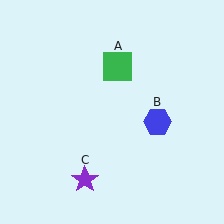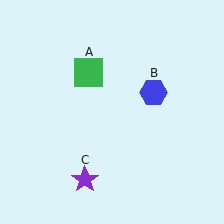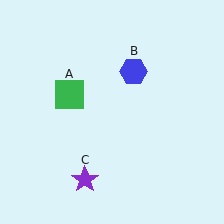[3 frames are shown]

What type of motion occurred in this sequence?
The green square (object A), blue hexagon (object B) rotated counterclockwise around the center of the scene.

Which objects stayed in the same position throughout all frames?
Purple star (object C) remained stationary.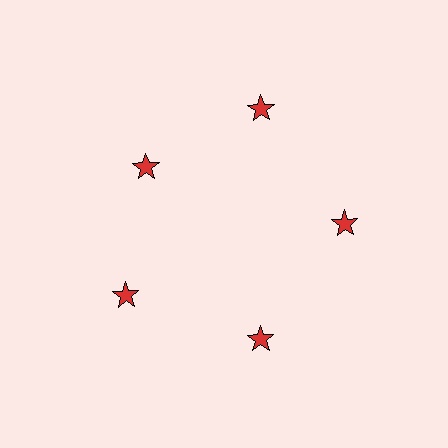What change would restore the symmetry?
The symmetry would be restored by moving it outward, back onto the ring so that all 5 stars sit at equal angles and equal distance from the center.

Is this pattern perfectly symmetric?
No. The 5 red stars are arranged in a ring, but one element near the 10 o'clock position is pulled inward toward the center, breaking the 5-fold rotational symmetry.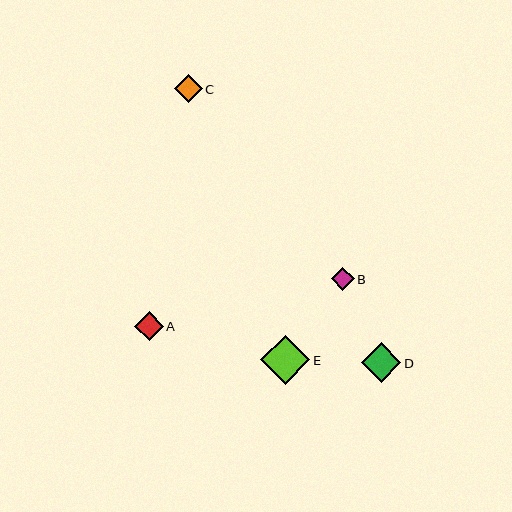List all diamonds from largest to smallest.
From largest to smallest: E, D, A, C, B.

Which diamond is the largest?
Diamond E is the largest with a size of approximately 49 pixels.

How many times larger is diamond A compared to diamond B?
Diamond A is approximately 1.3 times the size of diamond B.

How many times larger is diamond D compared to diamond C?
Diamond D is approximately 1.4 times the size of diamond C.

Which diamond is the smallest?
Diamond B is the smallest with a size of approximately 23 pixels.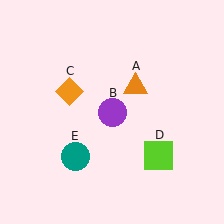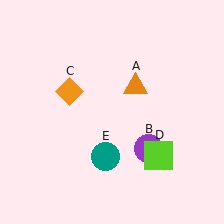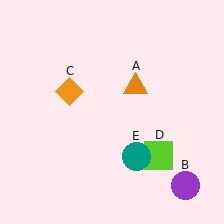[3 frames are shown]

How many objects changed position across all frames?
2 objects changed position: purple circle (object B), teal circle (object E).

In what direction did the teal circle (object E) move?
The teal circle (object E) moved right.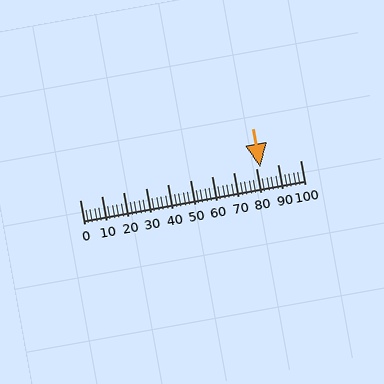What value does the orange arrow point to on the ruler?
The orange arrow points to approximately 82.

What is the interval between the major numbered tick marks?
The major tick marks are spaced 10 units apart.